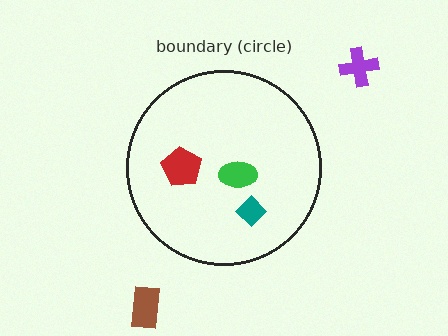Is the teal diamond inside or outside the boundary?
Inside.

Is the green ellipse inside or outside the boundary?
Inside.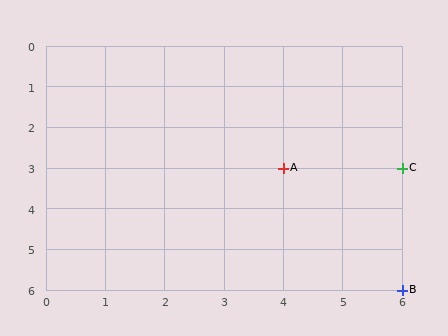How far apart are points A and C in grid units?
Points A and C are 2 columns apart.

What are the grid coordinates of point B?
Point B is at grid coordinates (6, 6).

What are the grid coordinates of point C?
Point C is at grid coordinates (6, 3).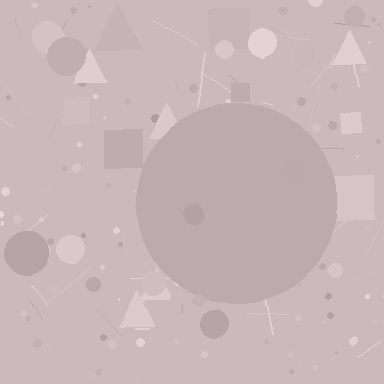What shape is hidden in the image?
A circle is hidden in the image.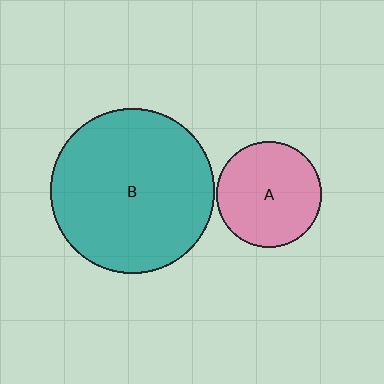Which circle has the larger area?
Circle B (teal).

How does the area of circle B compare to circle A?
Approximately 2.4 times.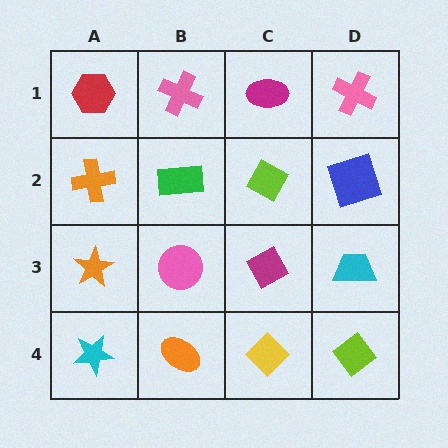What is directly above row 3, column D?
A blue square.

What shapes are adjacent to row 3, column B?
A green rectangle (row 2, column B), an orange ellipse (row 4, column B), an orange star (row 3, column A), a magenta diamond (row 3, column C).